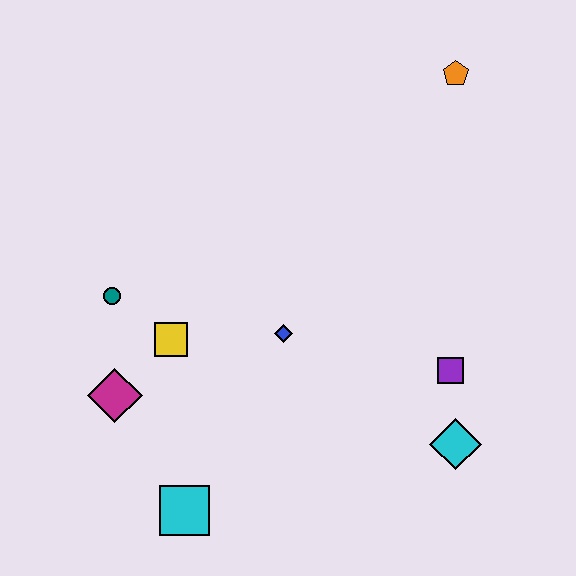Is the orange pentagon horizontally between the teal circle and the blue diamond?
No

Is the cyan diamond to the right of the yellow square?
Yes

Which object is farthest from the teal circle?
The orange pentagon is farthest from the teal circle.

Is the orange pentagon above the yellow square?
Yes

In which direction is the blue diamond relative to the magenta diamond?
The blue diamond is to the right of the magenta diamond.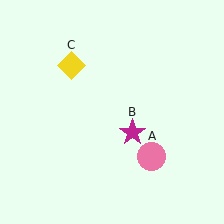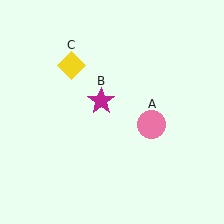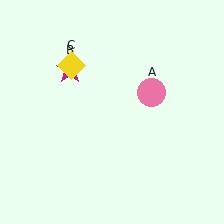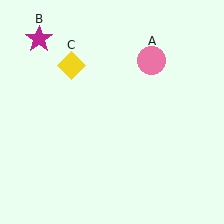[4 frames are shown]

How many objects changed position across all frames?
2 objects changed position: pink circle (object A), magenta star (object B).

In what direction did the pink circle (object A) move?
The pink circle (object A) moved up.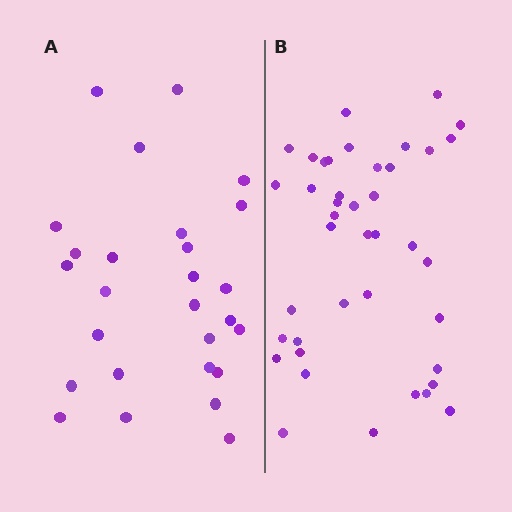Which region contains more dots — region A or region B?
Region B (the right region) has more dots.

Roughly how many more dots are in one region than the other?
Region B has approximately 15 more dots than region A.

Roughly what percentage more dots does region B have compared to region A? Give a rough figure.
About 50% more.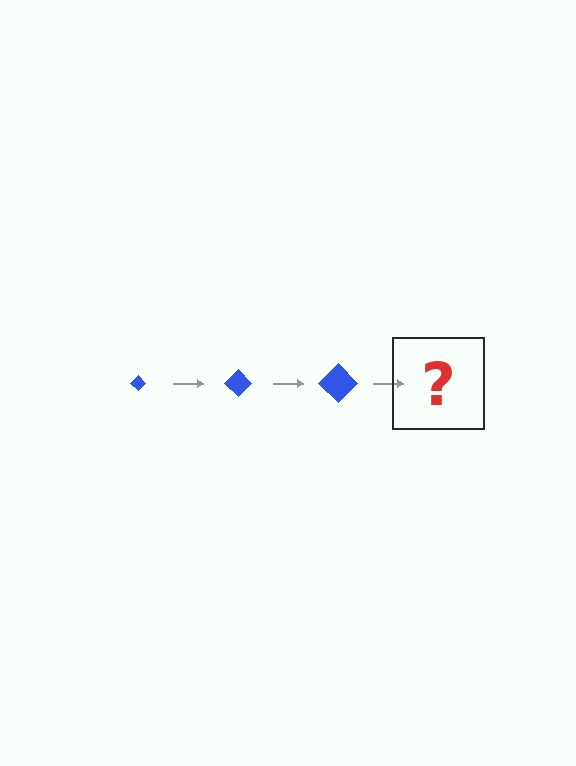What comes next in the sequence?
The next element should be a blue diamond, larger than the previous one.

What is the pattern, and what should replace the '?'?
The pattern is that the diamond gets progressively larger each step. The '?' should be a blue diamond, larger than the previous one.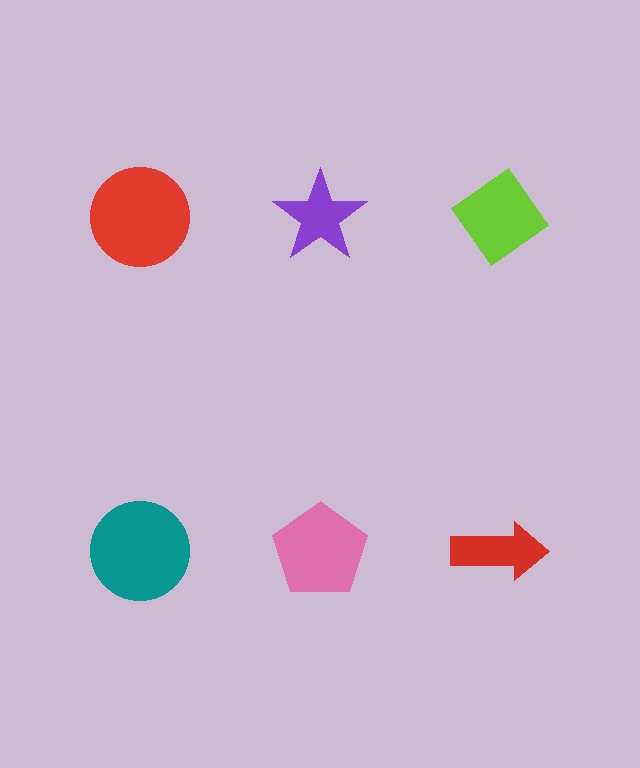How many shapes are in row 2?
3 shapes.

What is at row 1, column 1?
A red circle.